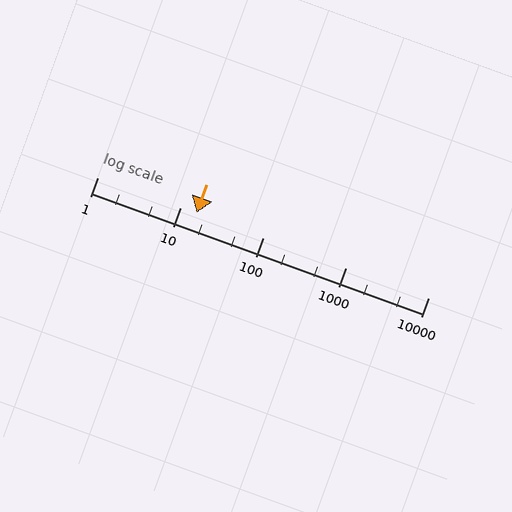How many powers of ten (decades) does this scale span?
The scale spans 4 decades, from 1 to 10000.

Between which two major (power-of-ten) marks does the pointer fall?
The pointer is between 10 and 100.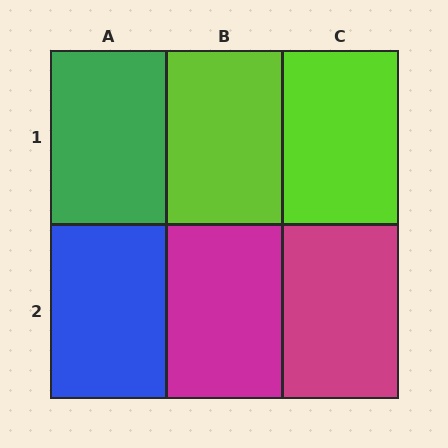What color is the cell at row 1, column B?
Lime.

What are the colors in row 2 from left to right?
Blue, magenta, magenta.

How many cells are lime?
2 cells are lime.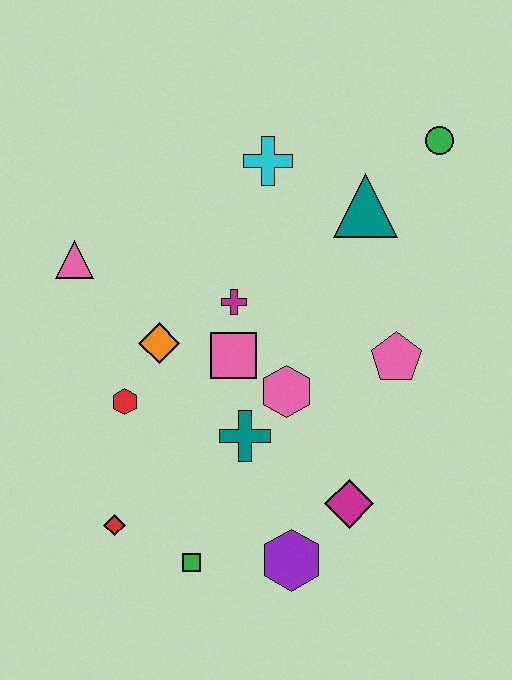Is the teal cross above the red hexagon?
No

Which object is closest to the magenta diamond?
The purple hexagon is closest to the magenta diamond.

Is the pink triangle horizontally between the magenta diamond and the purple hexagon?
No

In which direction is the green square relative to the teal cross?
The green square is below the teal cross.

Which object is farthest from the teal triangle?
The red diamond is farthest from the teal triangle.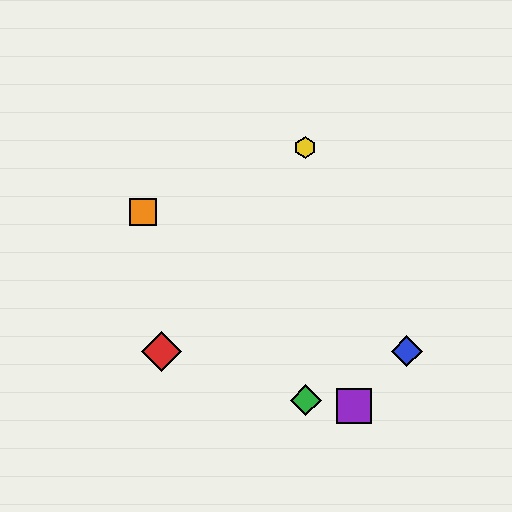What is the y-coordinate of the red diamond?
The red diamond is at y≈351.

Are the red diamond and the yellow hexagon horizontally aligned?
No, the red diamond is at y≈351 and the yellow hexagon is at y≈148.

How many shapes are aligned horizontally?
2 shapes (the red diamond, the blue diamond) are aligned horizontally.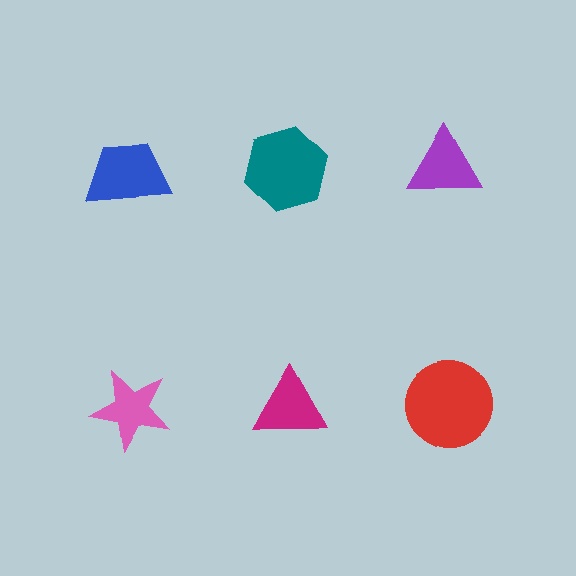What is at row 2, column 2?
A magenta triangle.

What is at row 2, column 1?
A pink star.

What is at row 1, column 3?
A purple triangle.